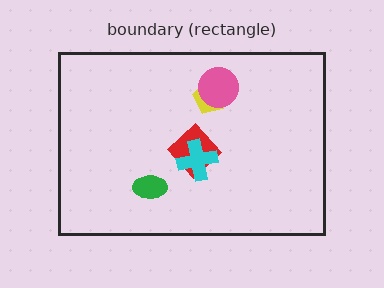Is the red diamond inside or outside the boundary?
Inside.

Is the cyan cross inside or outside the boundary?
Inside.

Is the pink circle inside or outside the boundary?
Inside.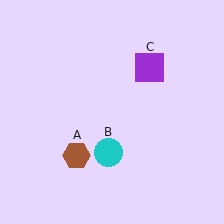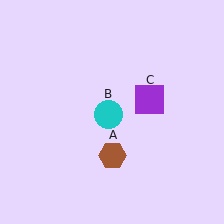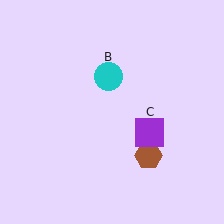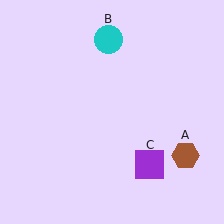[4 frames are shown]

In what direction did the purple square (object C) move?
The purple square (object C) moved down.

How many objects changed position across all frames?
3 objects changed position: brown hexagon (object A), cyan circle (object B), purple square (object C).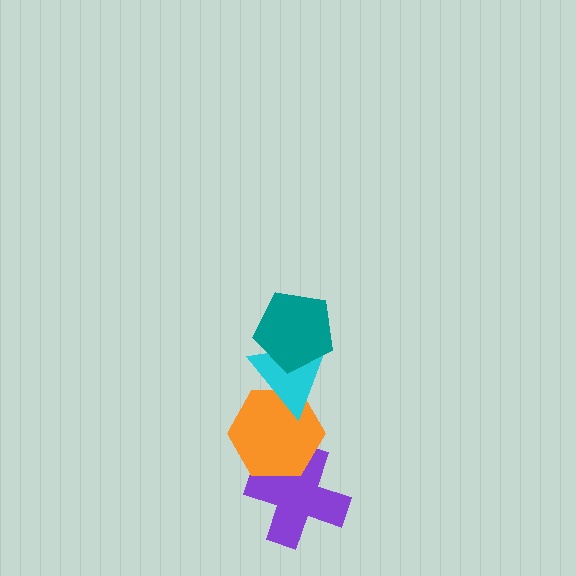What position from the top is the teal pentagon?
The teal pentagon is 1st from the top.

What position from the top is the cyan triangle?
The cyan triangle is 2nd from the top.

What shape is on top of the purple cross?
The orange hexagon is on top of the purple cross.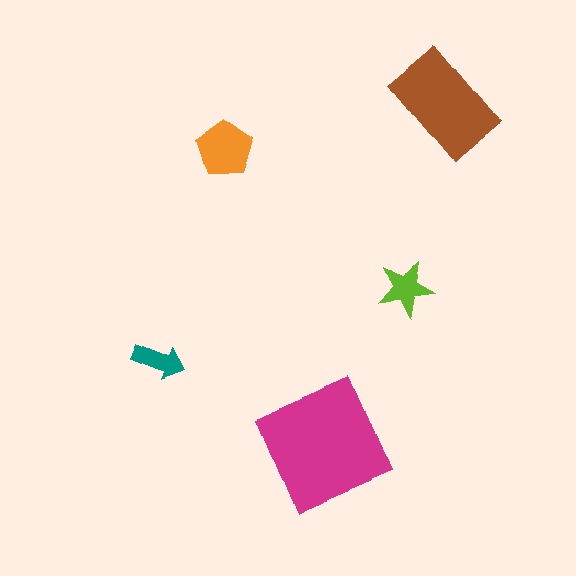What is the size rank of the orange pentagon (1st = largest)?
3rd.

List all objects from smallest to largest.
The teal arrow, the lime star, the orange pentagon, the brown rectangle, the magenta square.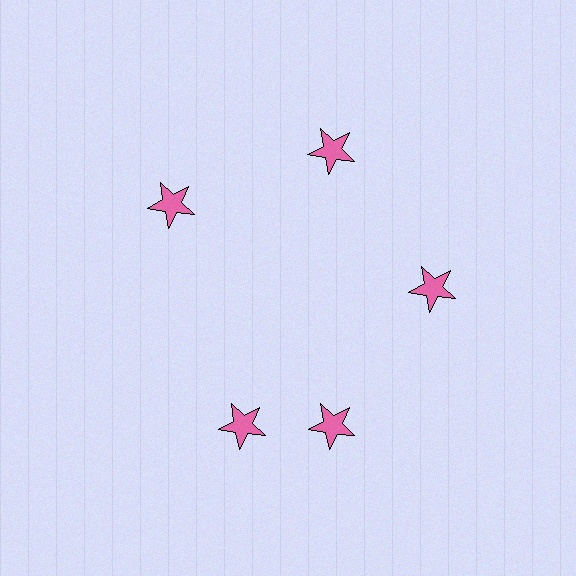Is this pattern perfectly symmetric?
No. The 5 pink stars are arranged in a ring, but one element near the 8 o'clock position is rotated out of alignment along the ring, breaking the 5-fold rotational symmetry.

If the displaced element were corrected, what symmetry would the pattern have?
It would have 5-fold rotational symmetry — the pattern would map onto itself every 72 degrees.